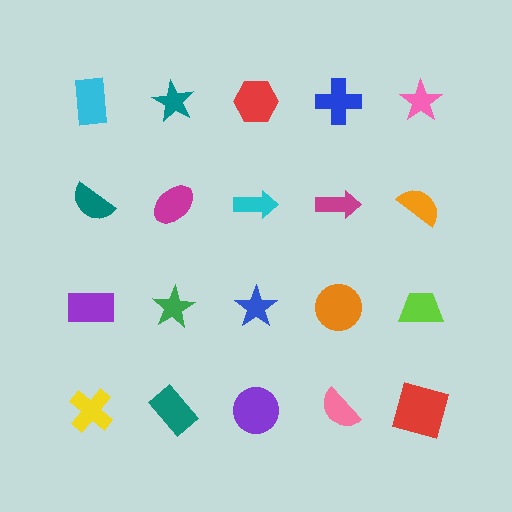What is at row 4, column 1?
A yellow cross.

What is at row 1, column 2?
A teal star.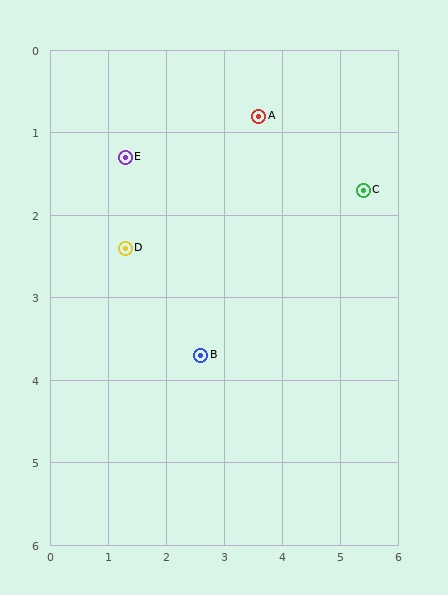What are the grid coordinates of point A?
Point A is at approximately (3.6, 0.8).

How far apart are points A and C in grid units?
Points A and C are about 2.0 grid units apart.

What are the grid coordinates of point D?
Point D is at approximately (1.3, 2.4).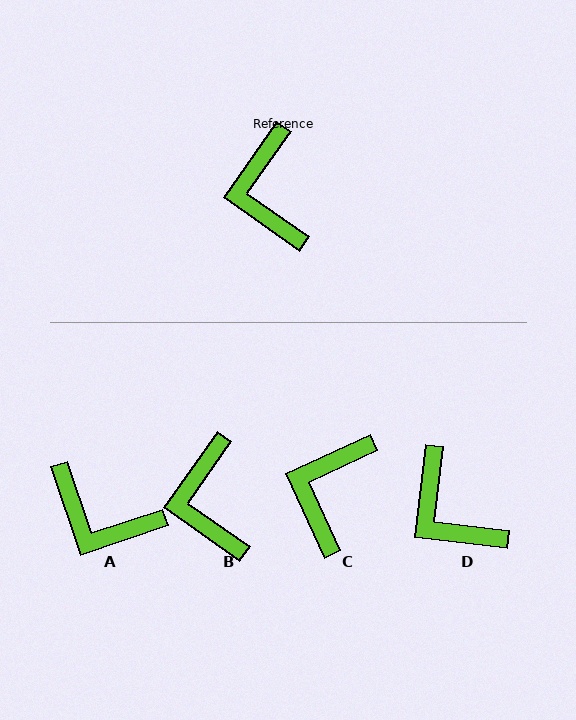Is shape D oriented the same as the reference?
No, it is off by about 28 degrees.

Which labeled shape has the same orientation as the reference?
B.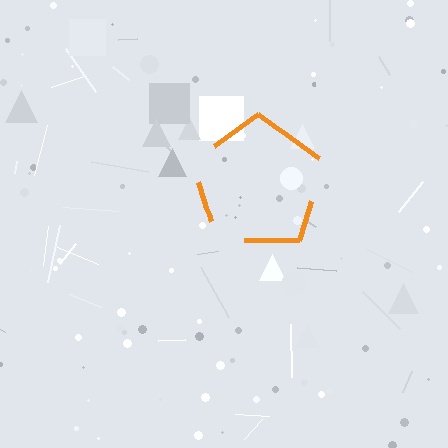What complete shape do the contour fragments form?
The contour fragments form a pentagon.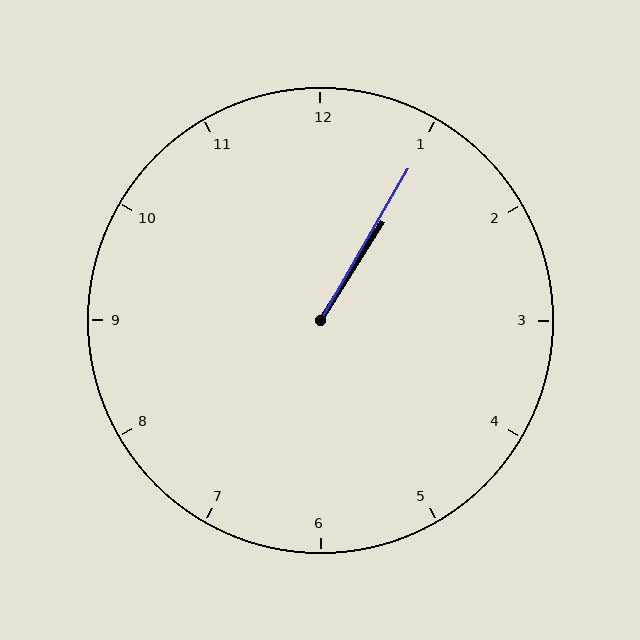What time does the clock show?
1:05.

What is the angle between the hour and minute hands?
Approximately 2 degrees.